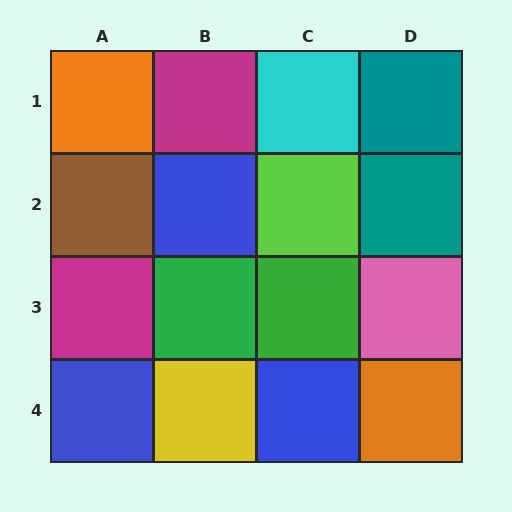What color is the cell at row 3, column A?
Magenta.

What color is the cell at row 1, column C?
Cyan.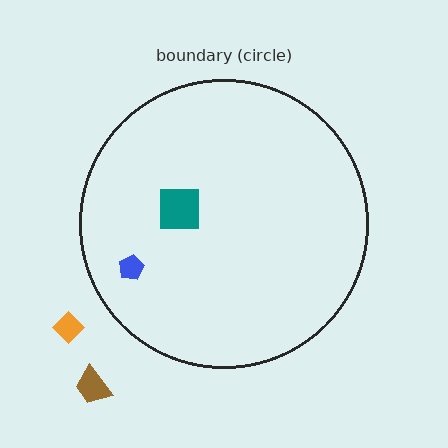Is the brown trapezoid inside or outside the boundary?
Outside.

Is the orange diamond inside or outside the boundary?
Outside.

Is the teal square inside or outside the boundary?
Inside.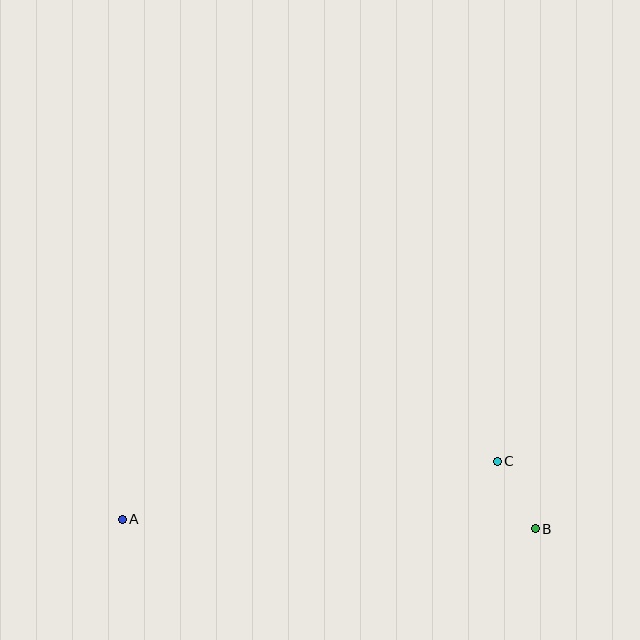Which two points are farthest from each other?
Points A and B are farthest from each other.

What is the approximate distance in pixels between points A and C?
The distance between A and C is approximately 379 pixels.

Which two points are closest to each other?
Points B and C are closest to each other.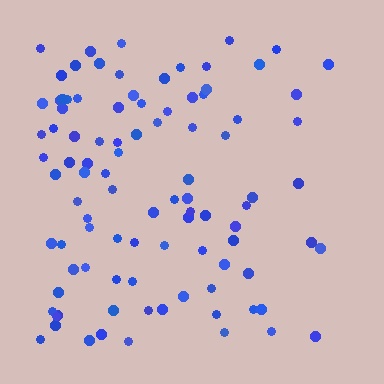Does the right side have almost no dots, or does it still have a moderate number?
Still a moderate number, just noticeably fewer than the left.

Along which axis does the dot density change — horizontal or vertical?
Horizontal.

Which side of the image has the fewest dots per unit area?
The right.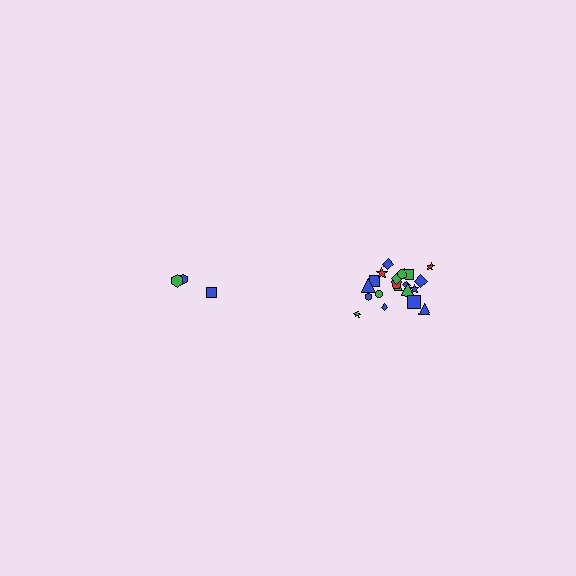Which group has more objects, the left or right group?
The right group.